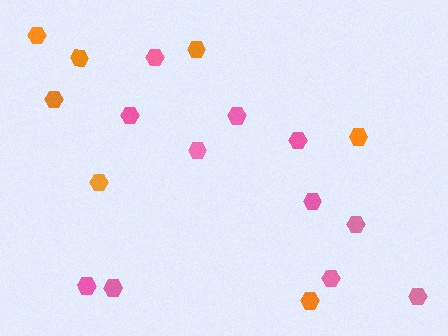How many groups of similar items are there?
There are 2 groups: one group of pink hexagons (11) and one group of orange hexagons (7).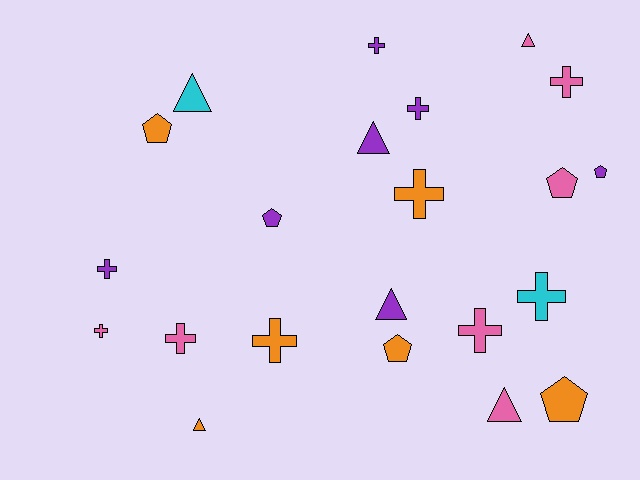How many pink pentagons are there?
There is 1 pink pentagon.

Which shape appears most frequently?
Cross, with 10 objects.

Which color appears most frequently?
Purple, with 7 objects.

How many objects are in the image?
There are 22 objects.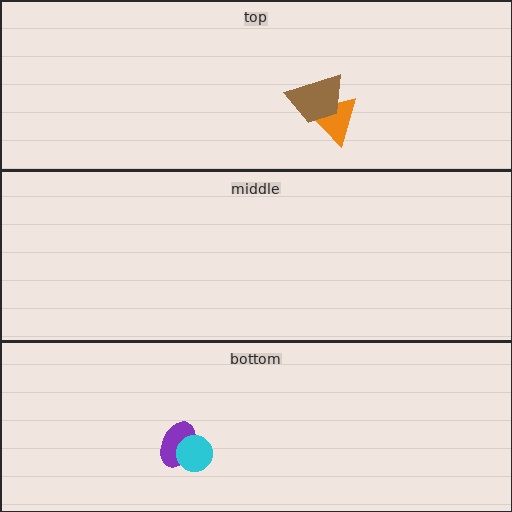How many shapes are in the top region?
2.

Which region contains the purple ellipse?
The bottom region.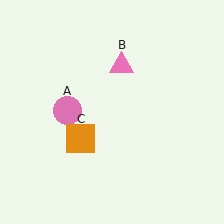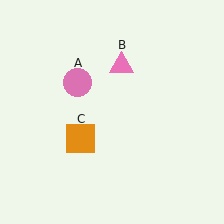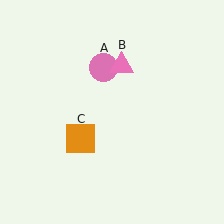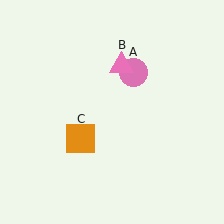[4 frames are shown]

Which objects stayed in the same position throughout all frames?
Pink triangle (object B) and orange square (object C) remained stationary.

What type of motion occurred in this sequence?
The pink circle (object A) rotated clockwise around the center of the scene.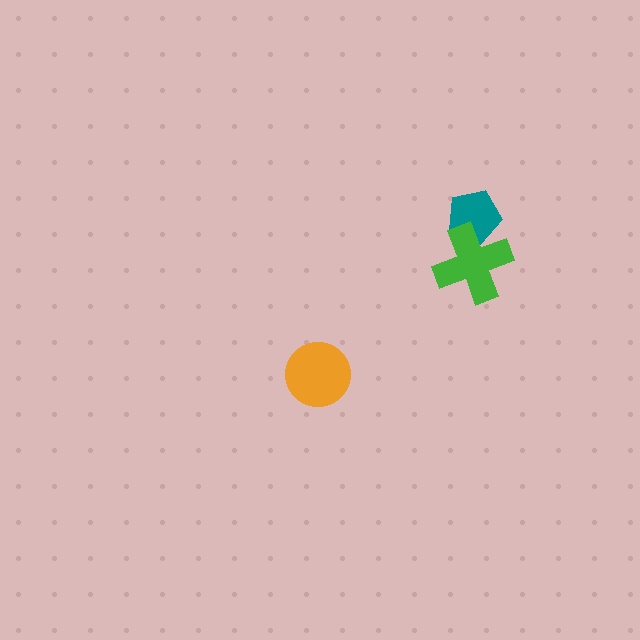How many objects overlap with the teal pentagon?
1 object overlaps with the teal pentagon.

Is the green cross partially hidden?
No, no other shape covers it.